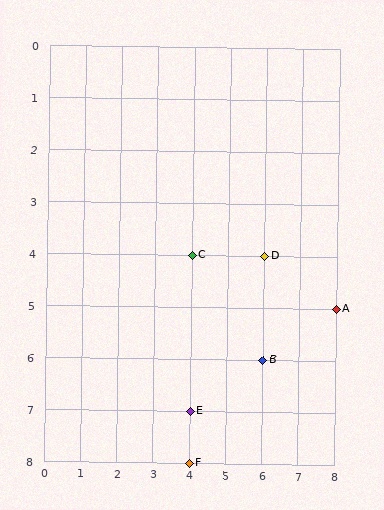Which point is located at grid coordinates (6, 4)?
Point D is at (6, 4).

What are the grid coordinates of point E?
Point E is at grid coordinates (4, 7).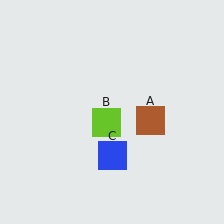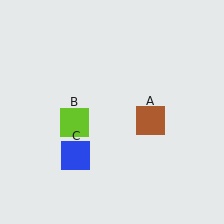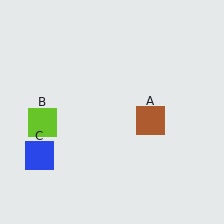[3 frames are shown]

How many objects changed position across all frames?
2 objects changed position: lime square (object B), blue square (object C).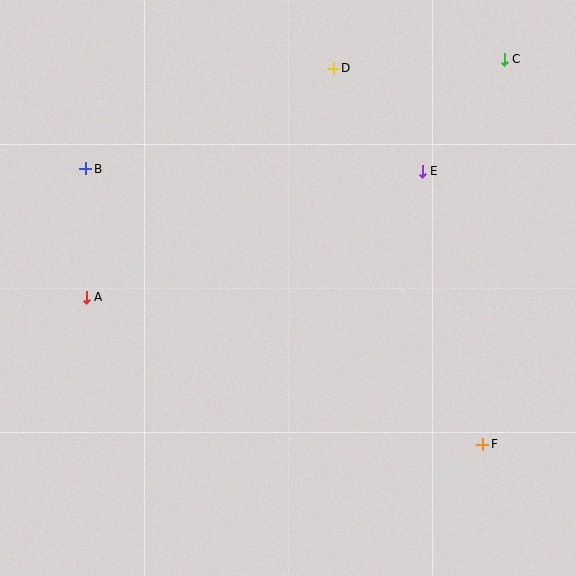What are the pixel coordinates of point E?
Point E is at (423, 171).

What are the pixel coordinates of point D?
Point D is at (334, 68).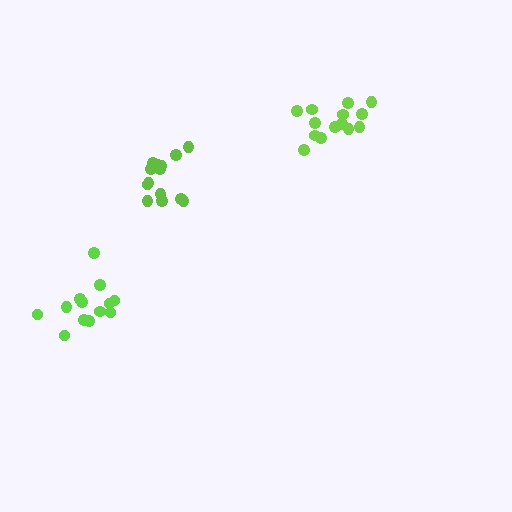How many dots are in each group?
Group 1: 13 dots, Group 2: 14 dots, Group 3: 14 dots (41 total).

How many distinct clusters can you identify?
There are 3 distinct clusters.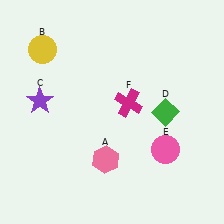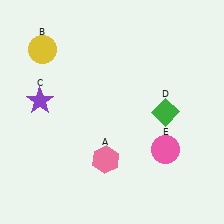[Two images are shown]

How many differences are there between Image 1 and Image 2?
There is 1 difference between the two images.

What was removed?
The magenta cross (F) was removed in Image 2.